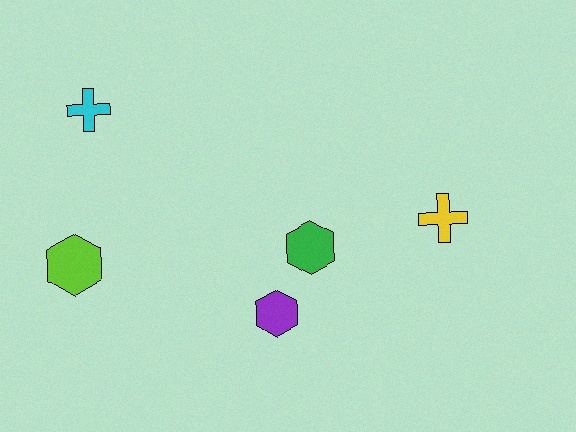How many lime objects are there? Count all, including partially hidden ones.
There is 1 lime object.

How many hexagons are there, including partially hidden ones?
There are 3 hexagons.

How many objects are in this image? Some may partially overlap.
There are 5 objects.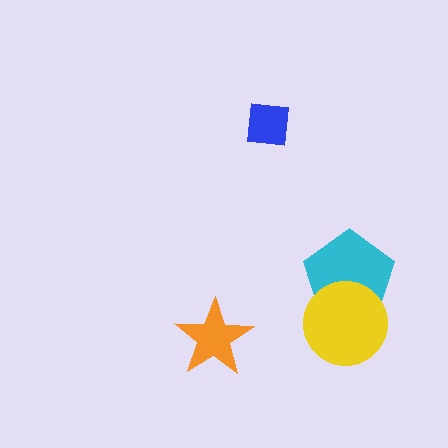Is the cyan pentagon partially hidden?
Yes, it is partially covered by another shape.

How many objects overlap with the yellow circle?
1 object overlaps with the yellow circle.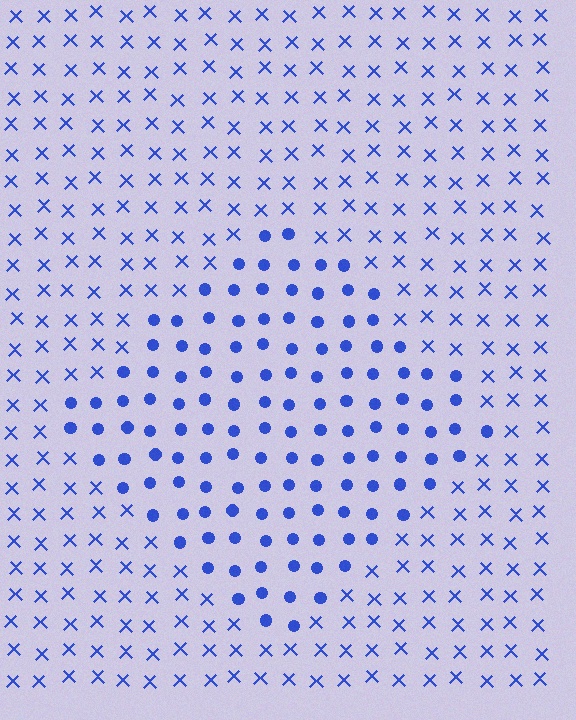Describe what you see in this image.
The image is filled with small blue elements arranged in a uniform grid. A diamond-shaped region contains circles, while the surrounding area contains X marks. The boundary is defined purely by the change in element shape.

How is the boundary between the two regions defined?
The boundary is defined by a change in element shape: circles inside vs. X marks outside. All elements share the same color and spacing.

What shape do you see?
I see a diamond.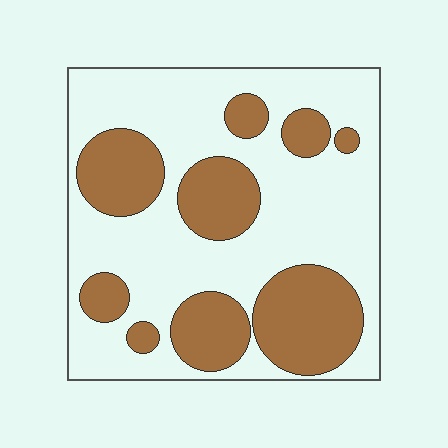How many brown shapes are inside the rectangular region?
9.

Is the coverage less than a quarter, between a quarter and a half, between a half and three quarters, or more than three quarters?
Between a quarter and a half.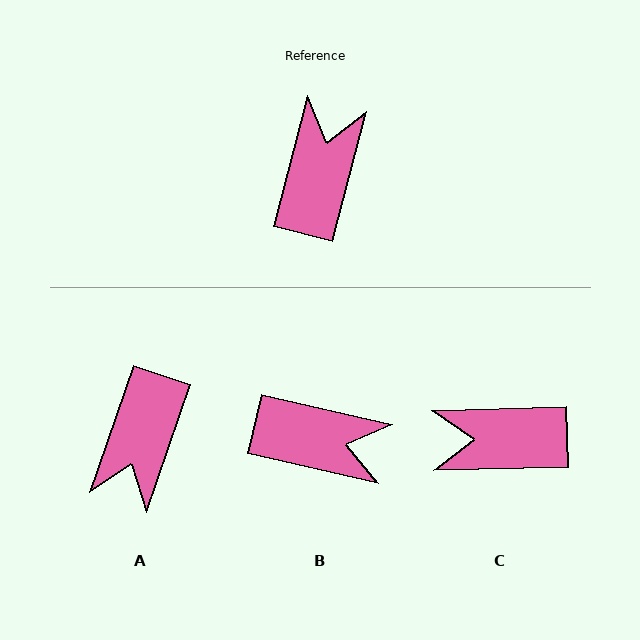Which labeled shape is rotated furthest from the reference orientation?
A, about 176 degrees away.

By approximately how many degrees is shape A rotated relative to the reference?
Approximately 176 degrees counter-clockwise.